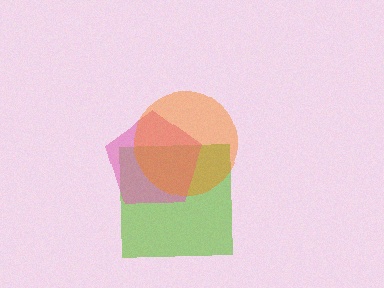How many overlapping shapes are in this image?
There are 3 overlapping shapes in the image.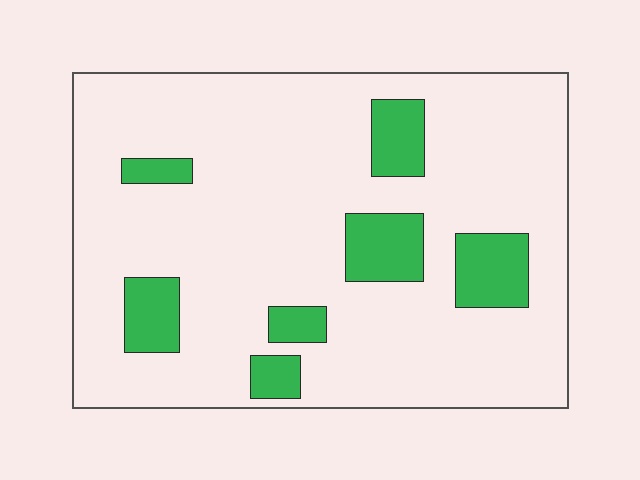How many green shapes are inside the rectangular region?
7.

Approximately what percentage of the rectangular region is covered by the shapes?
Approximately 15%.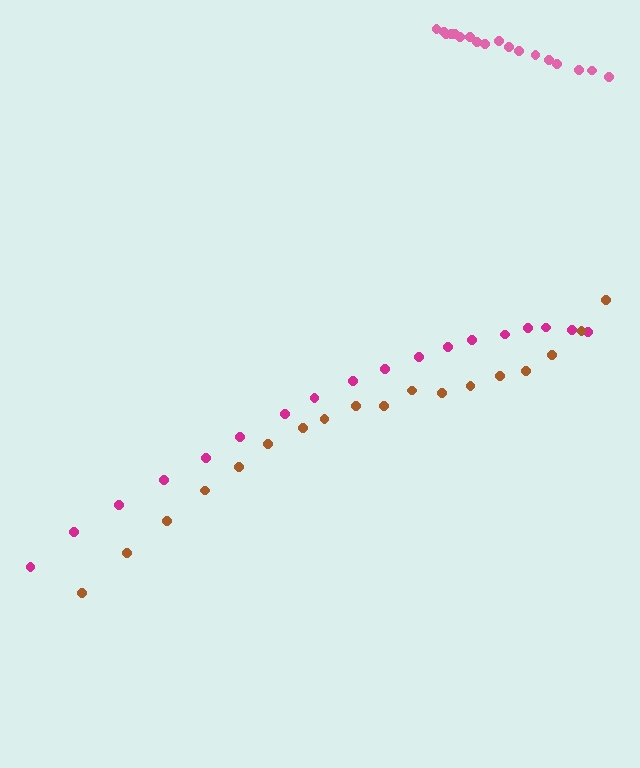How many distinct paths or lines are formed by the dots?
There are 3 distinct paths.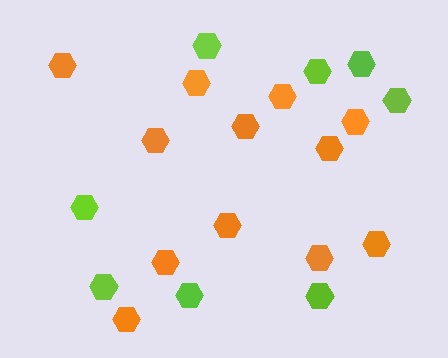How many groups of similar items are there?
There are 2 groups: one group of orange hexagons (12) and one group of lime hexagons (8).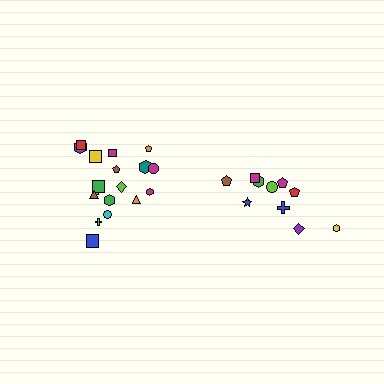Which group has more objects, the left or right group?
The left group.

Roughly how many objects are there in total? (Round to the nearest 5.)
Roughly 30 objects in total.